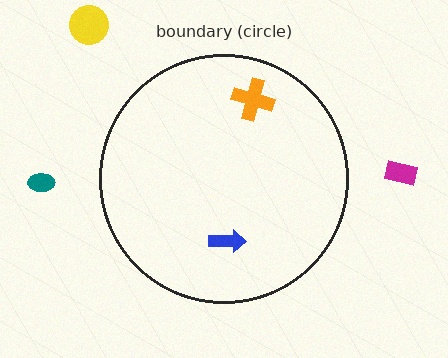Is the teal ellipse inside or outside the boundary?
Outside.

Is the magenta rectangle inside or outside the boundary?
Outside.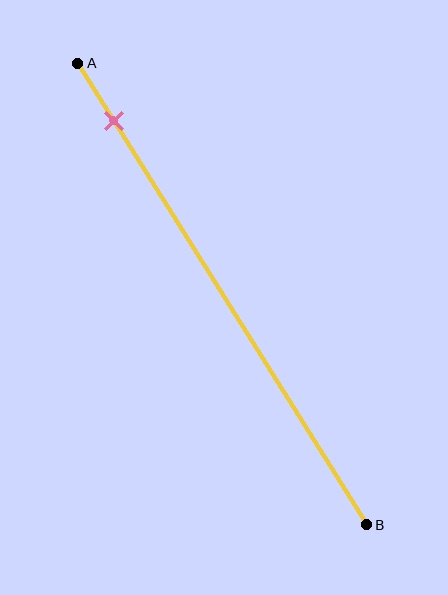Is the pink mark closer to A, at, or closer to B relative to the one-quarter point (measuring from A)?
The pink mark is closer to point A than the one-quarter point of segment AB.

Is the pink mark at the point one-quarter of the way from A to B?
No, the mark is at about 10% from A, not at the 25% one-quarter point.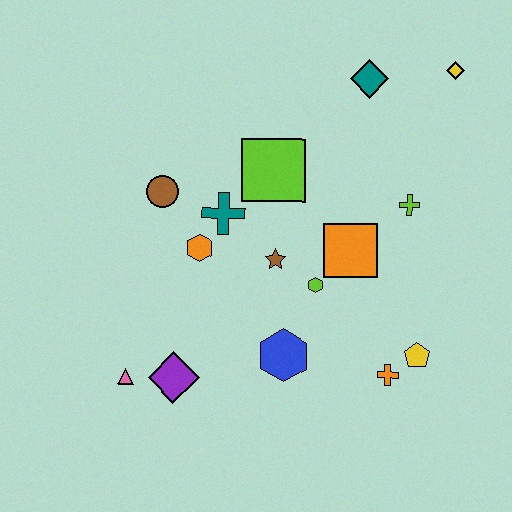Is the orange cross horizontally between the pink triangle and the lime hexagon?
No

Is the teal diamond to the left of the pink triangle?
No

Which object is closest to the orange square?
The lime hexagon is closest to the orange square.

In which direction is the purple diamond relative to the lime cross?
The purple diamond is to the left of the lime cross.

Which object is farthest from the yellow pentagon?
The brown circle is farthest from the yellow pentagon.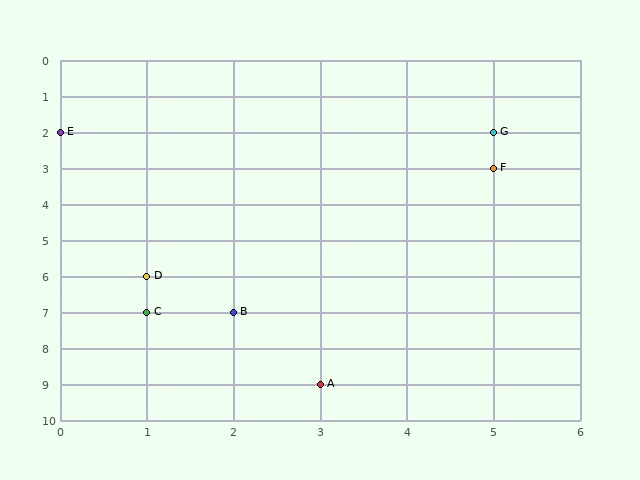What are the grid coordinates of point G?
Point G is at grid coordinates (5, 2).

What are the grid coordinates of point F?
Point F is at grid coordinates (5, 3).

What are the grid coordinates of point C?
Point C is at grid coordinates (1, 7).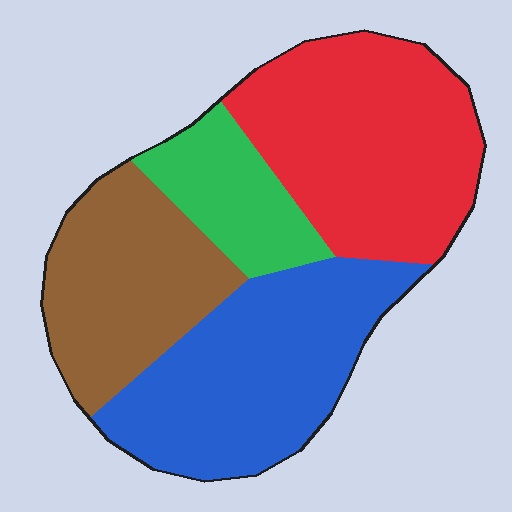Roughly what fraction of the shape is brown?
Brown covers 23% of the shape.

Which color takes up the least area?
Green, at roughly 15%.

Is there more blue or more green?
Blue.